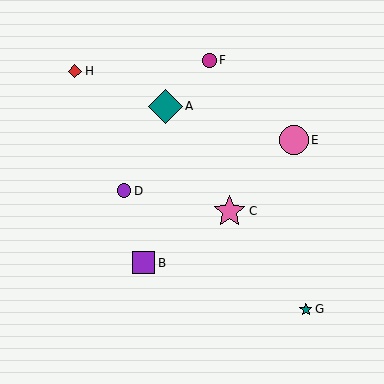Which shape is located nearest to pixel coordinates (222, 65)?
The magenta circle (labeled F) at (209, 60) is nearest to that location.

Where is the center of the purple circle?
The center of the purple circle is at (124, 191).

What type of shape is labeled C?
Shape C is a pink star.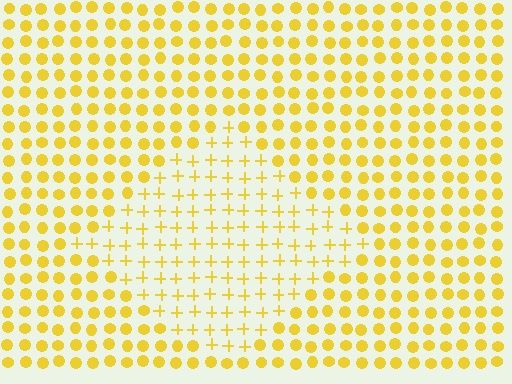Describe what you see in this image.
The image is filled with small yellow elements arranged in a uniform grid. A diamond-shaped region contains plus signs, while the surrounding area contains circles. The boundary is defined purely by the change in element shape.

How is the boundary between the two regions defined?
The boundary is defined by a change in element shape: plus signs inside vs. circles outside. All elements share the same color and spacing.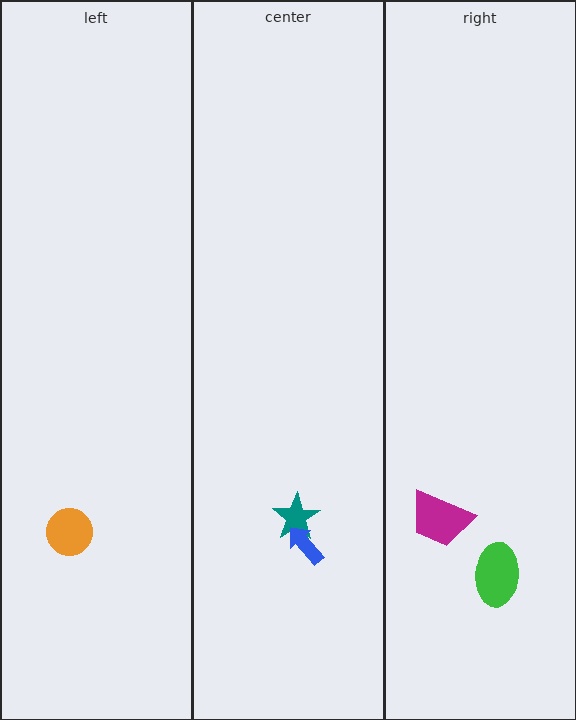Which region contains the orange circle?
The left region.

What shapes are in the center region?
The teal star, the blue arrow.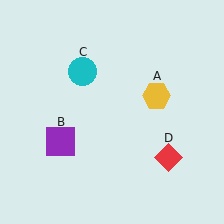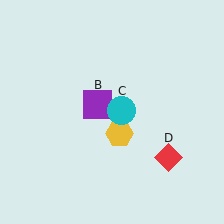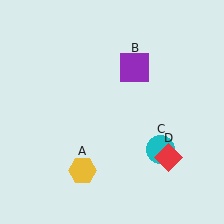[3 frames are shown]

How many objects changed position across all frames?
3 objects changed position: yellow hexagon (object A), purple square (object B), cyan circle (object C).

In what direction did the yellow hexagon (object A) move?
The yellow hexagon (object A) moved down and to the left.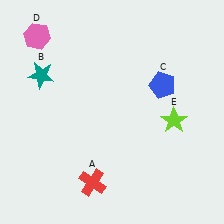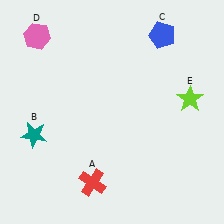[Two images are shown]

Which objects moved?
The objects that moved are: the teal star (B), the blue pentagon (C), the lime star (E).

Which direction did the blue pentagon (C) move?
The blue pentagon (C) moved up.